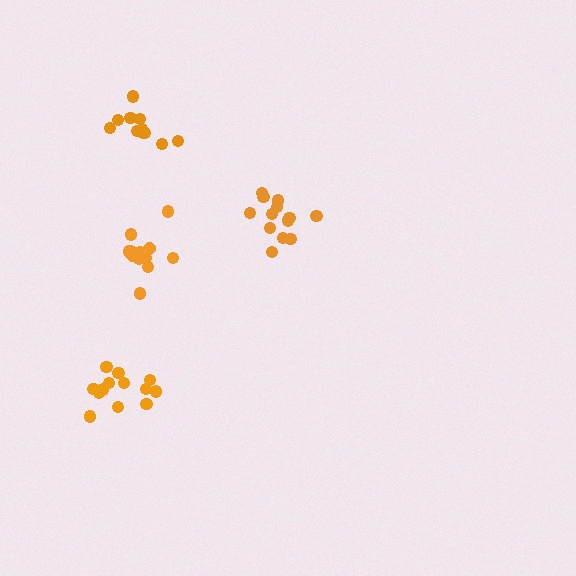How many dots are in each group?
Group 1: 12 dots, Group 2: 11 dots, Group 3: 13 dots, Group 4: 13 dots (49 total).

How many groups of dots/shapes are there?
There are 4 groups.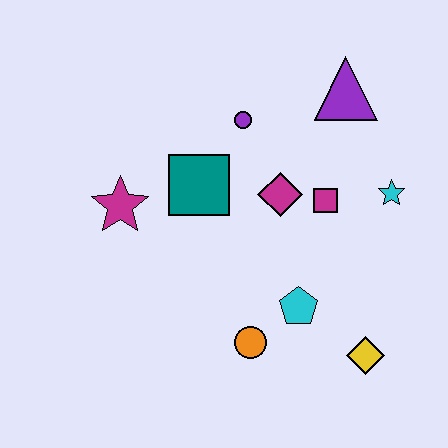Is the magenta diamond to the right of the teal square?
Yes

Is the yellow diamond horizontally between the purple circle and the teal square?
No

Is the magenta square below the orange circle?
No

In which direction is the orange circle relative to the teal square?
The orange circle is below the teal square.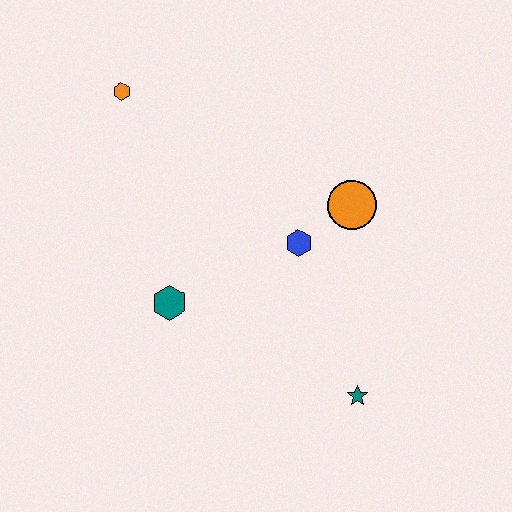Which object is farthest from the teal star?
The orange hexagon is farthest from the teal star.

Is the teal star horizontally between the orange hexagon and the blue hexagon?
No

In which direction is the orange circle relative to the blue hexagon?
The orange circle is to the right of the blue hexagon.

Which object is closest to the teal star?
The blue hexagon is closest to the teal star.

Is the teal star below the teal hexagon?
Yes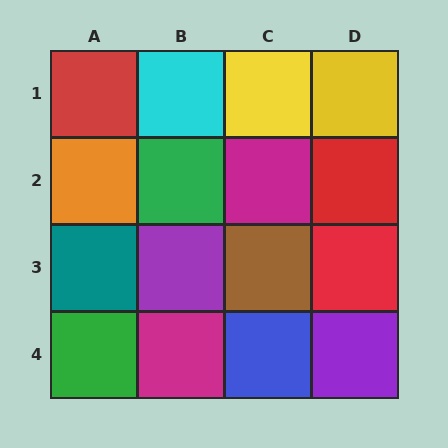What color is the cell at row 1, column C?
Yellow.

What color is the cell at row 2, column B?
Green.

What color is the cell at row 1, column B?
Cyan.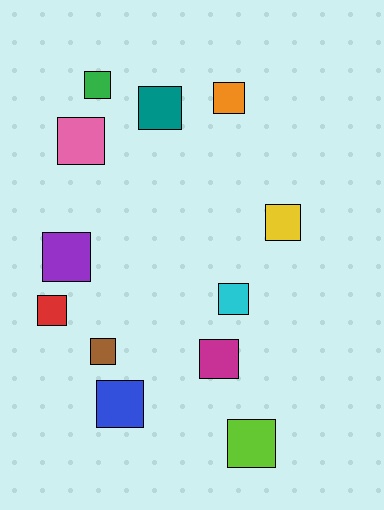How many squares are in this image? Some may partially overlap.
There are 12 squares.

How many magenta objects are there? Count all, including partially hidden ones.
There is 1 magenta object.